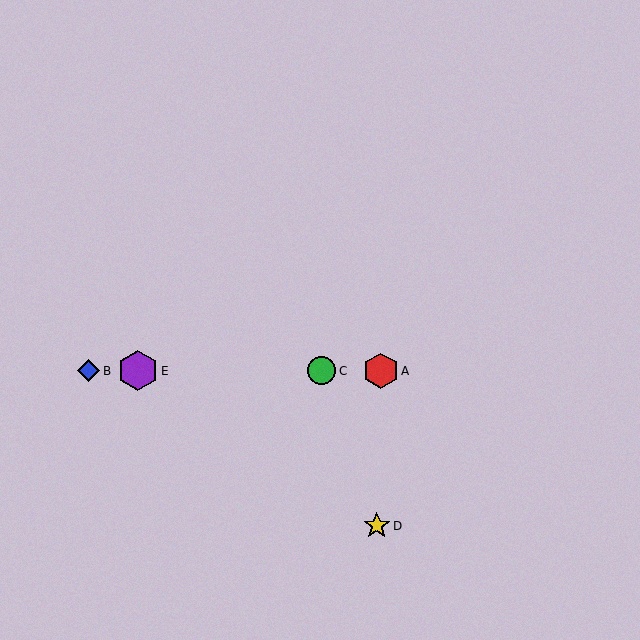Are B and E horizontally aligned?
Yes, both are at y≈371.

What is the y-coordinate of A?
Object A is at y≈371.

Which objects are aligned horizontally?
Objects A, B, C, E are aligned horizontally.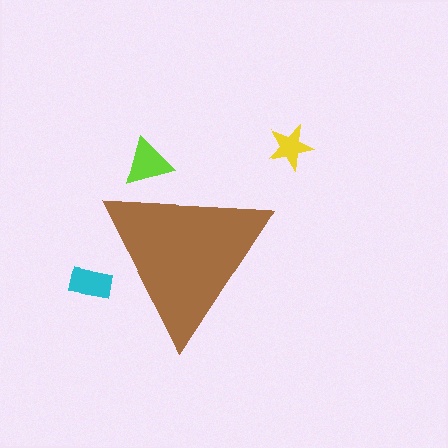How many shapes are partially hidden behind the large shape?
2 shapes are partially hidden.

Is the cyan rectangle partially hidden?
Yes, the cyan rectangle is partially hidden behind the brown triangle.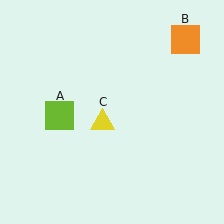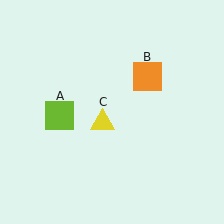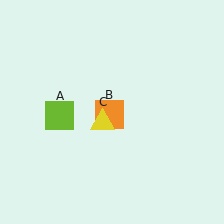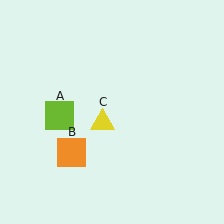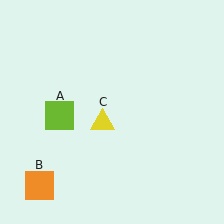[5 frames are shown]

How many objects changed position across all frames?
1 object changed position: orange square (object B).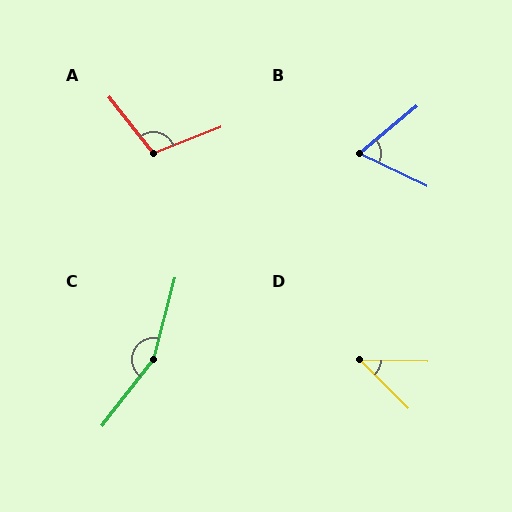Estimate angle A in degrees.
Approximately 107 degrees.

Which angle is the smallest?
D, at approximately 44 degrees.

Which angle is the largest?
C, at approximately 157 degrees.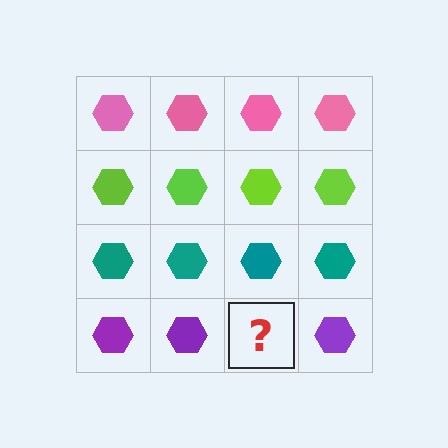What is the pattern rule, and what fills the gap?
The rule is that each row has a consistent color. The gap should be filled with a purple hexagon.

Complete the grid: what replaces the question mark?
The question mark should be replaced with a purple hexagon.